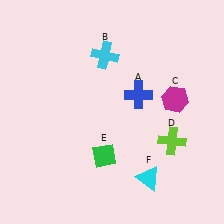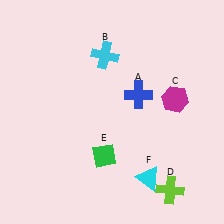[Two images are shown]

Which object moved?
The lime cross (D) moved down.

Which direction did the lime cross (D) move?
The lime cross (D) moved down.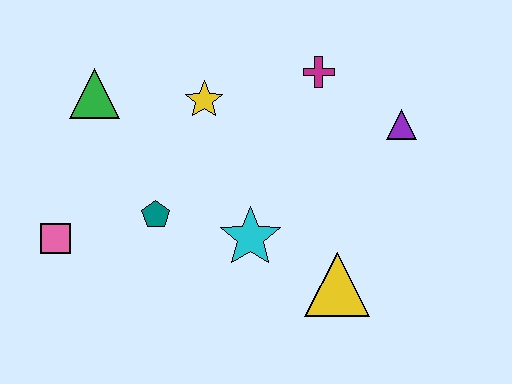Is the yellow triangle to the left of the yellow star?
No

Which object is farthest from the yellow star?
The yellow triangle is farthest from the yellow star.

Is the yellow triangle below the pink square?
Yes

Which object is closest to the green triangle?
The yellow star is closest to the green triangle.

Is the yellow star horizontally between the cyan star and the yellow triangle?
No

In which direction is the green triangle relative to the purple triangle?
The green triangle is to the left of the purple triangle.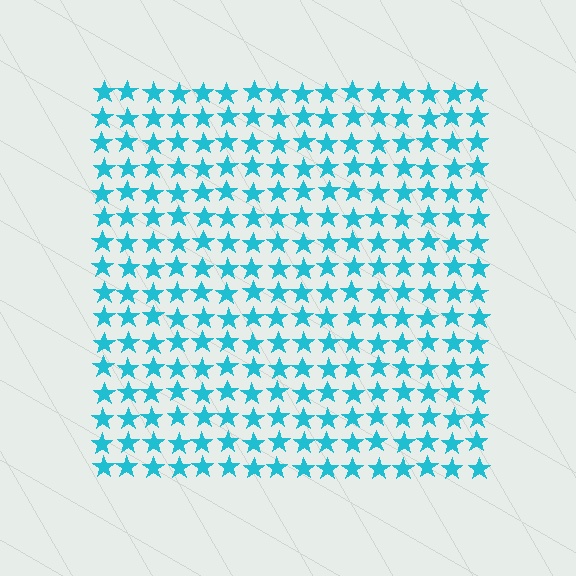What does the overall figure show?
The overall figure shows a square.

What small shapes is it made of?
It is made of small stars.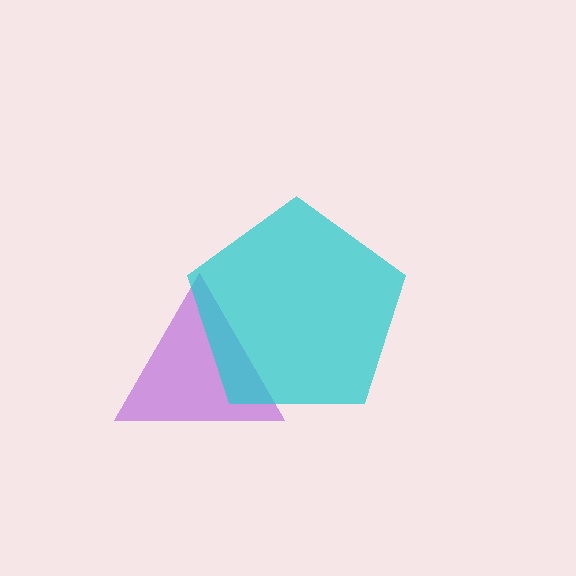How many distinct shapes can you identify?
There are 2 distinct shapes: a purple triangle, a cyan pentagon.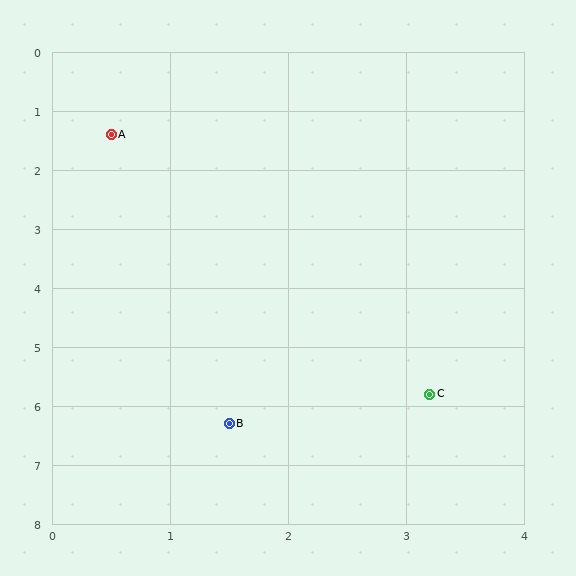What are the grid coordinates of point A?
Point A is at approximately (0.5, 1.4).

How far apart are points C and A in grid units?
Points C and A are about 5.2 grid units apart.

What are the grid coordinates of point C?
Point C is at approximately (3.2, 5.8).